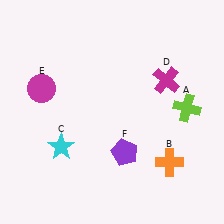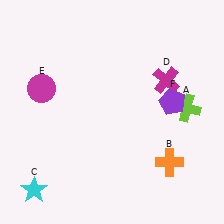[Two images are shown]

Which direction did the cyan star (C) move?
The cyan star (C) moved down.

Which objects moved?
The objects that moved are: the cyan star (C), the purple pentagon (F).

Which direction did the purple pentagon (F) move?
The purple pentagon (F) moved up.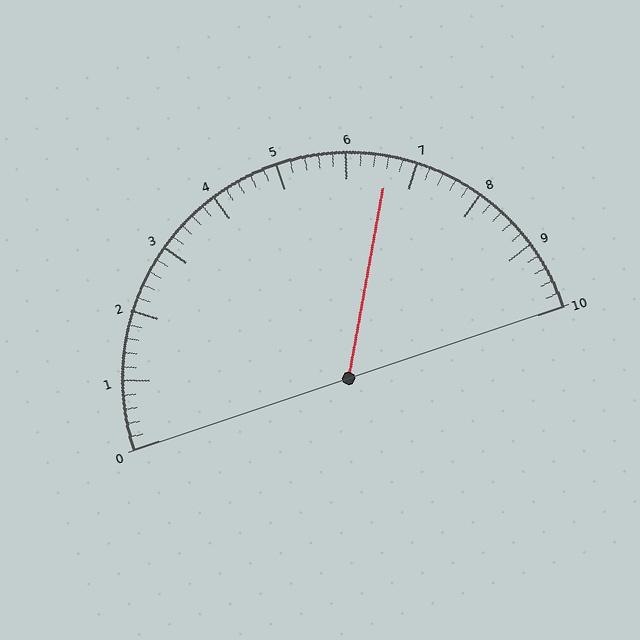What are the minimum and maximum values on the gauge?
The gauge ranges from 0 to 10.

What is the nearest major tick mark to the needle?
The nearest major tick mark is 7.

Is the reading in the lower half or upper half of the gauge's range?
The reading is in the upper half of the range (0 to 10).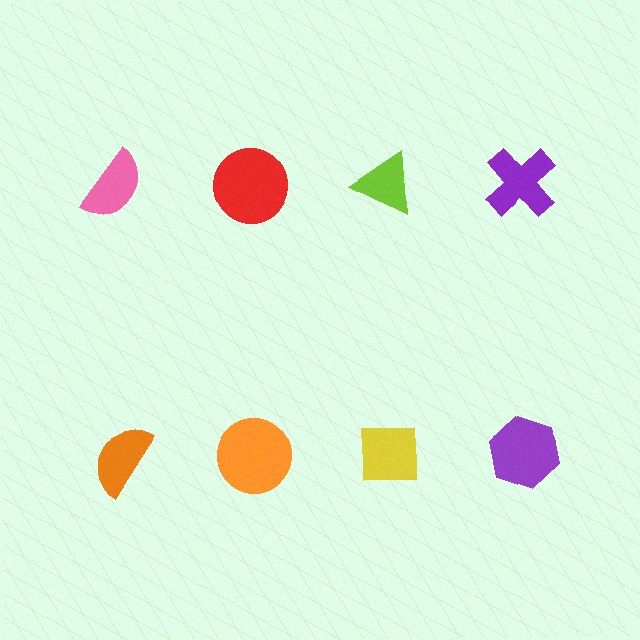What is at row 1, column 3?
A lime triangle.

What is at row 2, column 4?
A purple hexagon.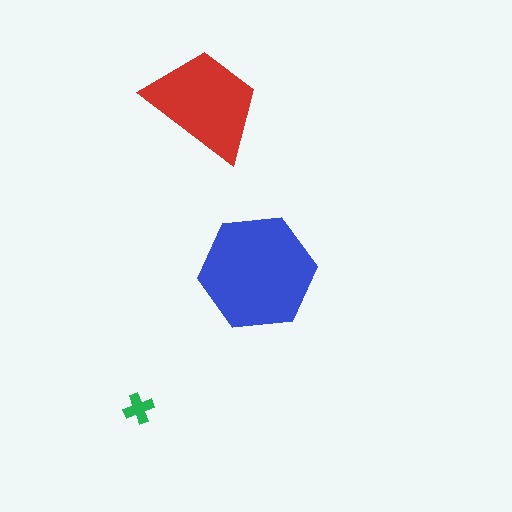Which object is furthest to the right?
The blue hexagon is rightmost.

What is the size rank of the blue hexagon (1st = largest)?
1st.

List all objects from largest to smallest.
The blue hexagon, the red trapezoid, the green cross.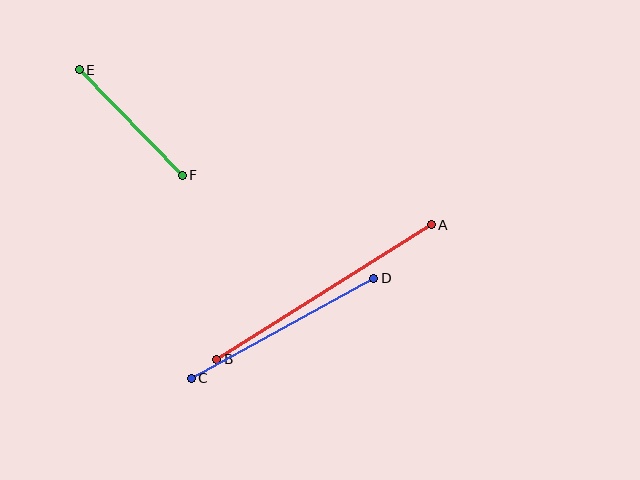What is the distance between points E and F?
The distance is approximately 148 pixels.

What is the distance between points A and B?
The distance is approximately 254 pixels.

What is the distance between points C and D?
The distance is approximately 208 pixels.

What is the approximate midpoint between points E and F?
The midpoint is at approximately (131, 123) pixels.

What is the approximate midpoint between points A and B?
The midpoint is at approximately (324, 292) pixels.